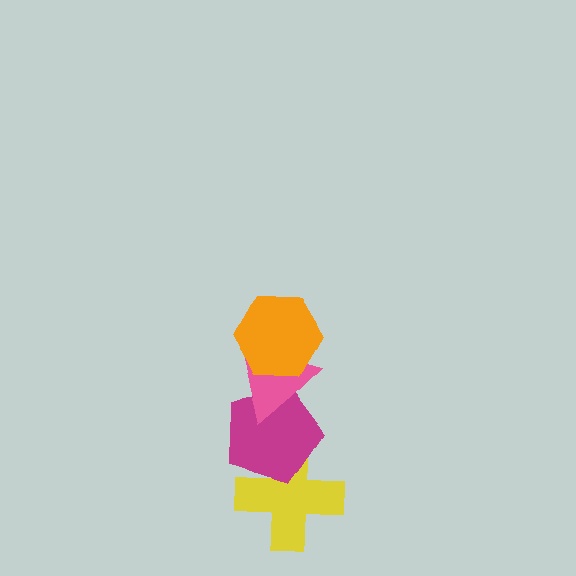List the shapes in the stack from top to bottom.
From top to bottom: the orange hexagon, the pink triangle, the magenta pentagon, the yellow cross.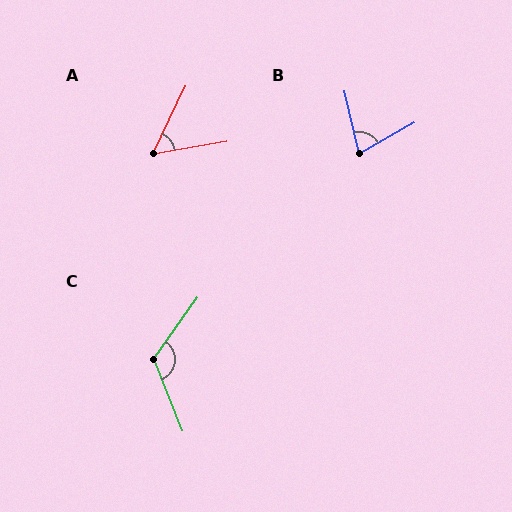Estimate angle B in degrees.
Approximately 73 degrees.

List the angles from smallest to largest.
A (55°), B (73°), C (123°).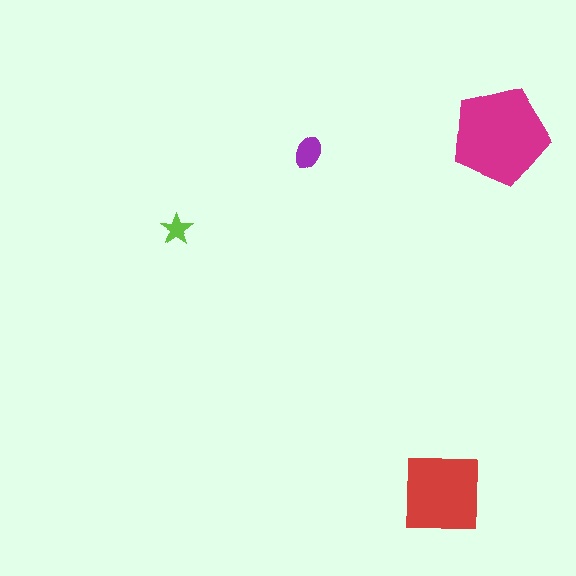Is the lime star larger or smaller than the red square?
Smaller.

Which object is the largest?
The magenta pentagon.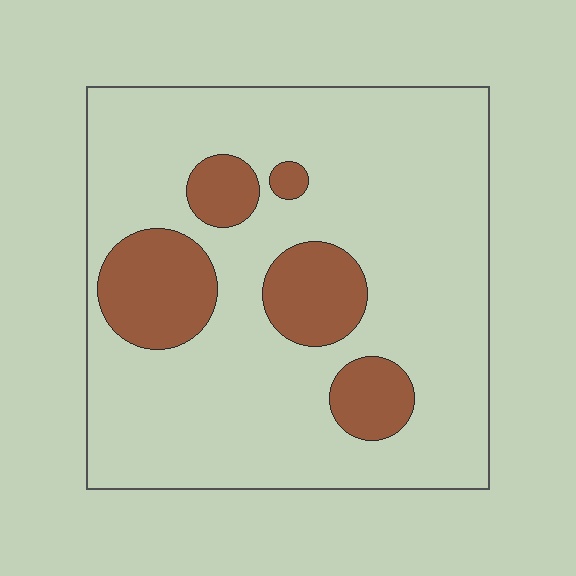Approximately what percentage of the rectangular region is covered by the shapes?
Approximately 20%.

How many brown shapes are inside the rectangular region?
5.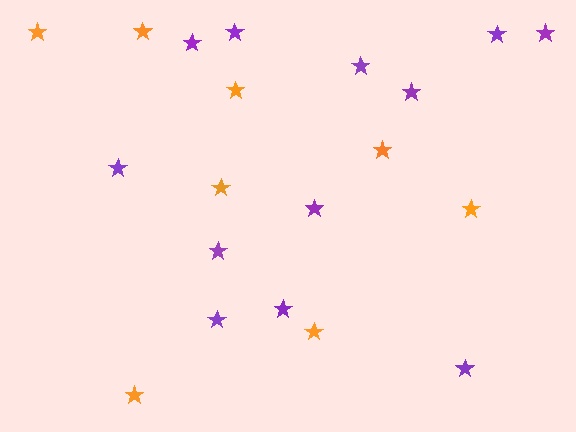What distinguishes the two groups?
There are 2 groups: one group of orange stars (8) and one group of purple stars (12).